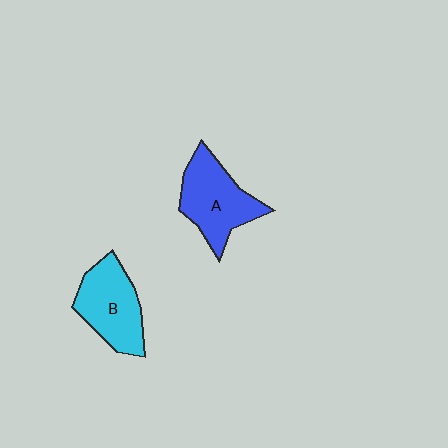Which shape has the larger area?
Shape A (blue).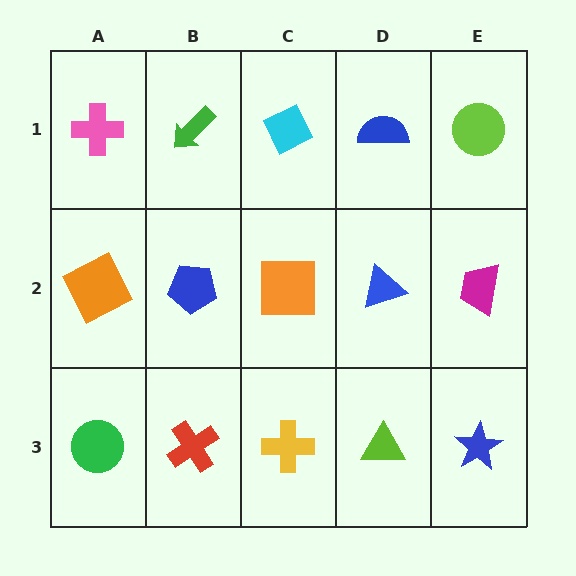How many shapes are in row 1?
5 shapes.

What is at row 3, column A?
A green circle.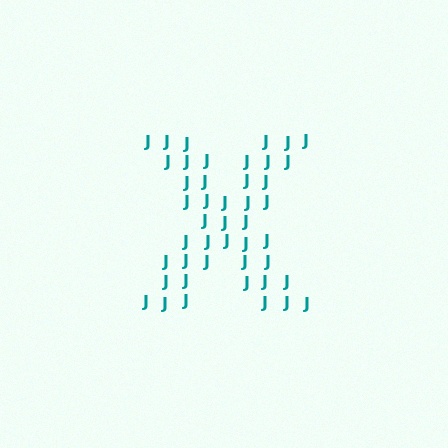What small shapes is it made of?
It is made of small letter J's.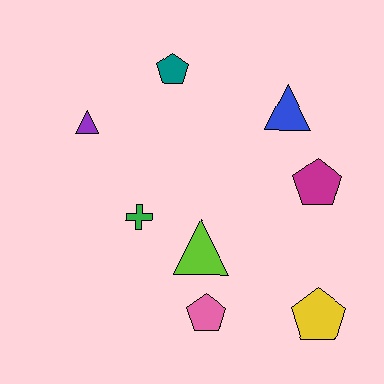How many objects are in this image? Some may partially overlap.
There are 8 objects.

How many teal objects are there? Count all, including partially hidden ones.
There is 1 teal object.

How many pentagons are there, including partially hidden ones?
There are 4 pentagons.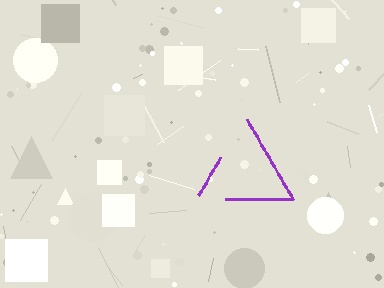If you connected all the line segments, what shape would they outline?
They would outline a triangle.